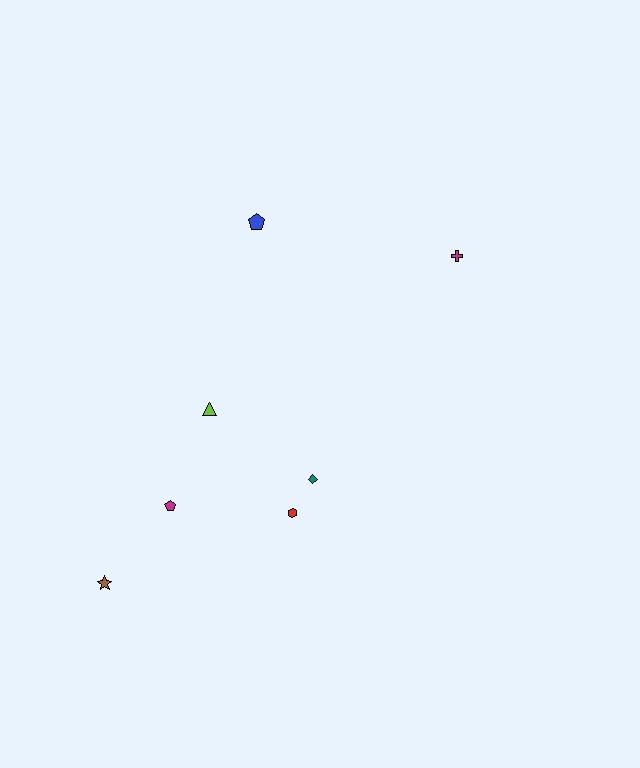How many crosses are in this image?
There is 1 cross.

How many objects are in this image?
There are 7 objects.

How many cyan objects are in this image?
There are no cyan objects.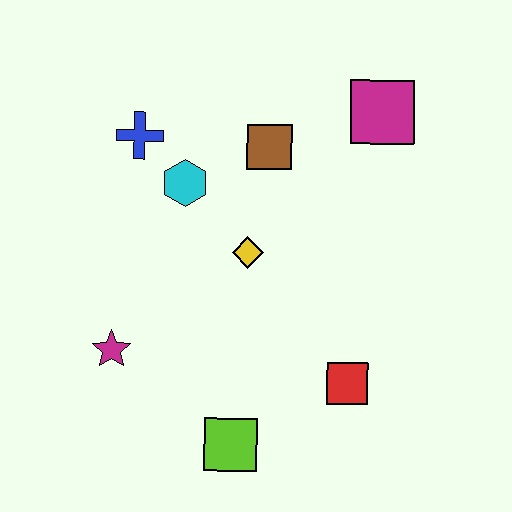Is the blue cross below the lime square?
No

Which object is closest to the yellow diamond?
The cyan hexagon is closest to the yellow diamond.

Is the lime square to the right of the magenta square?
No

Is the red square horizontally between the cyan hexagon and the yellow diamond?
No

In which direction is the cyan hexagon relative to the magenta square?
The cyan hexagon is to the left of the magenta square.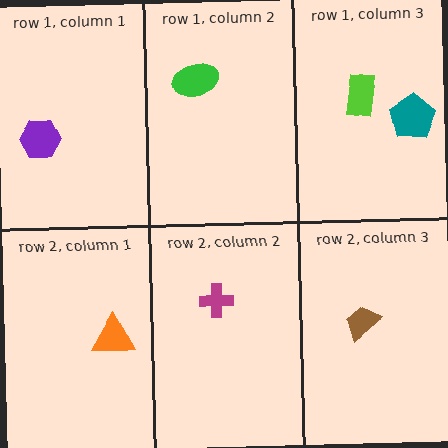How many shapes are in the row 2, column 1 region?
1.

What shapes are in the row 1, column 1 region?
The purple hexagon.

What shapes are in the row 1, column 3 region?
The teal pentagon, the lime rectangle.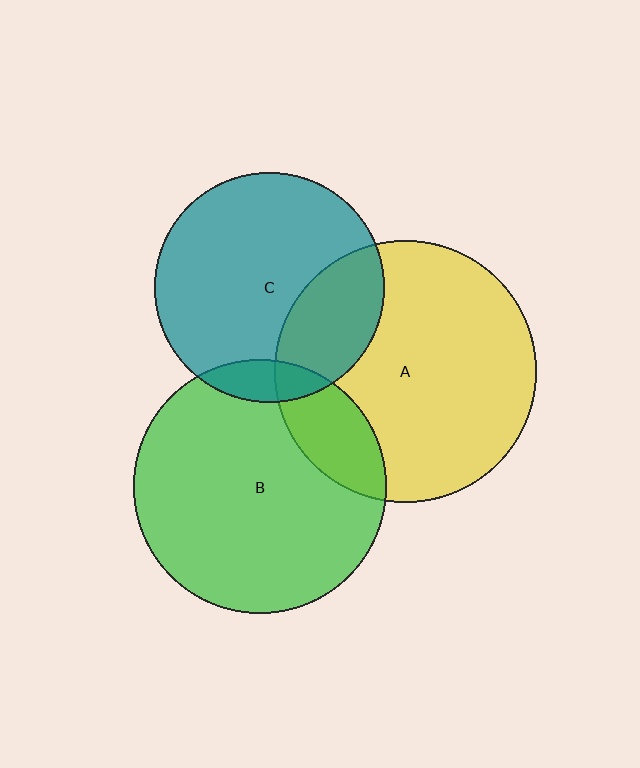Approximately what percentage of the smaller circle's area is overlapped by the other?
Approximately 25%.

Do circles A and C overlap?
Yes.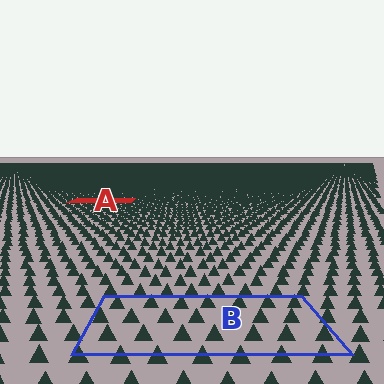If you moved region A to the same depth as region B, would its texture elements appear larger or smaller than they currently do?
They would appear larger. At a closer depth, the same texture elements are projected at a bigger on-screen size.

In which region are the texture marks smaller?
The texture marks are smaller in region A, because it is farther away.